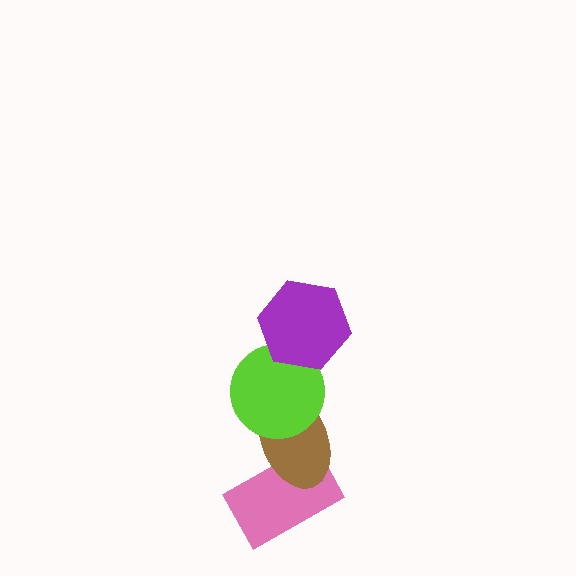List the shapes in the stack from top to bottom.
From top to bottom: the purple hexagon, the lime circle, the brown ellipse, the pink rectangle.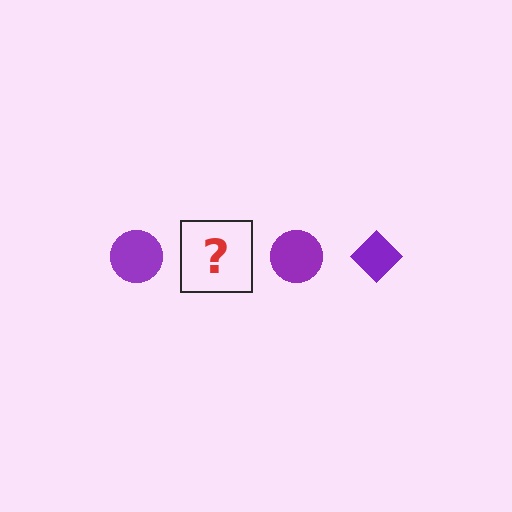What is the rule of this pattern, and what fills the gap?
The rule is that the pattern cycles through circle, diamond shapes in purple. The gap should be filled with a purple diamond.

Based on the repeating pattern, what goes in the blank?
The blank should be a purple diamond.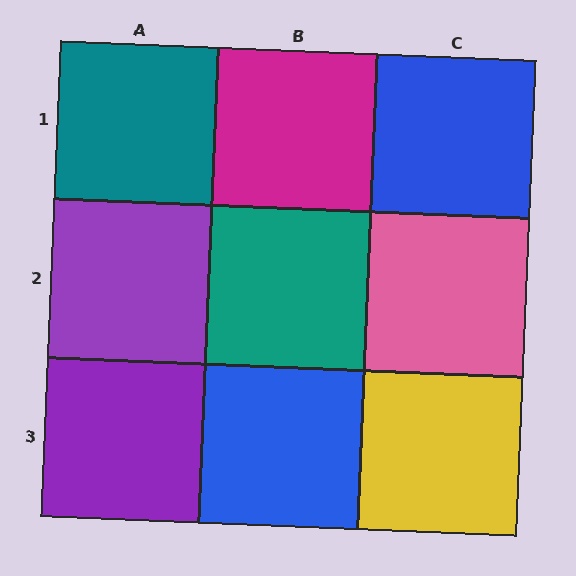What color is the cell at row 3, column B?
Blue.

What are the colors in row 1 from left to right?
Teal, magenta, blue.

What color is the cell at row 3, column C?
Yellow.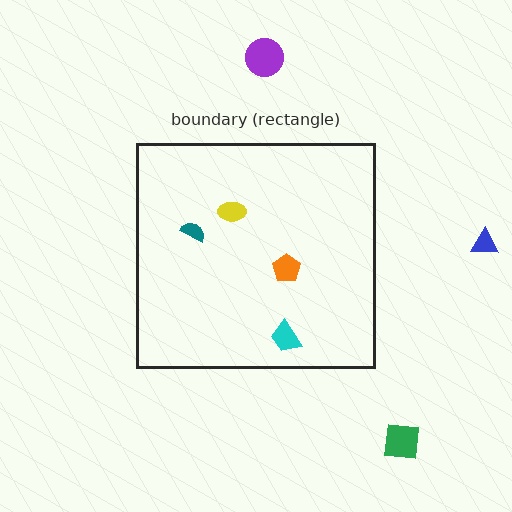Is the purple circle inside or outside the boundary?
Outside.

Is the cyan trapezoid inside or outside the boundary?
Inside.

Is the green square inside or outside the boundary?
Outside.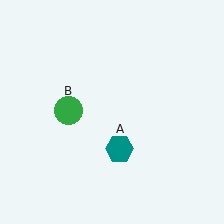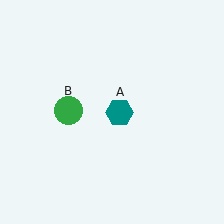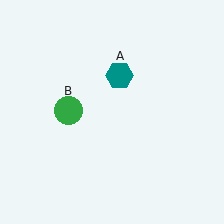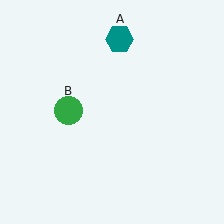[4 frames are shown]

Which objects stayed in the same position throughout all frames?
Green circle (object B) remained stationary.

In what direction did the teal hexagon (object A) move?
The teal hexagon (object A) moved up.